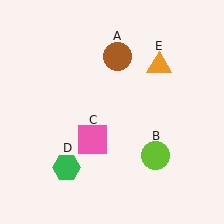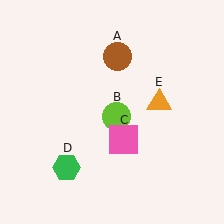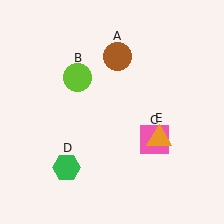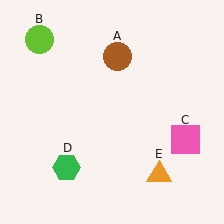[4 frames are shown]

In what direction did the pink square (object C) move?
The pink square (object C) moved right.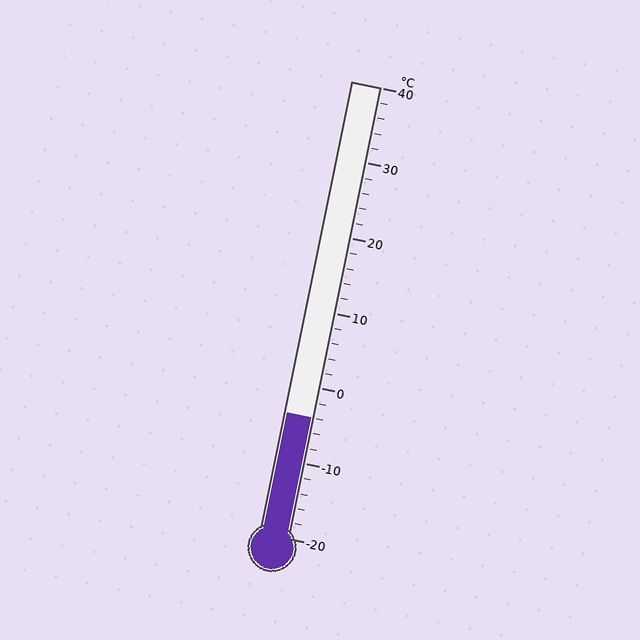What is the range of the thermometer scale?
The thermometer scale ranges from -20°C to 40°C.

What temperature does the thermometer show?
The thermometer shows approximately -4°C.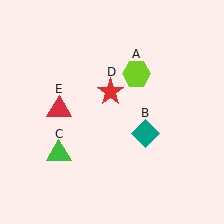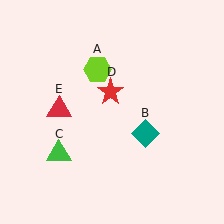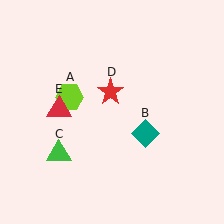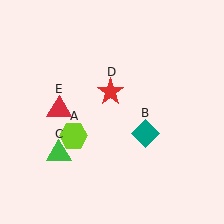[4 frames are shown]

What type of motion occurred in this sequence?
The lime hexagon (object A) rotated counterclockwise around the center of the scene.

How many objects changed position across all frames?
1 object changed position: lime hexagon (object A).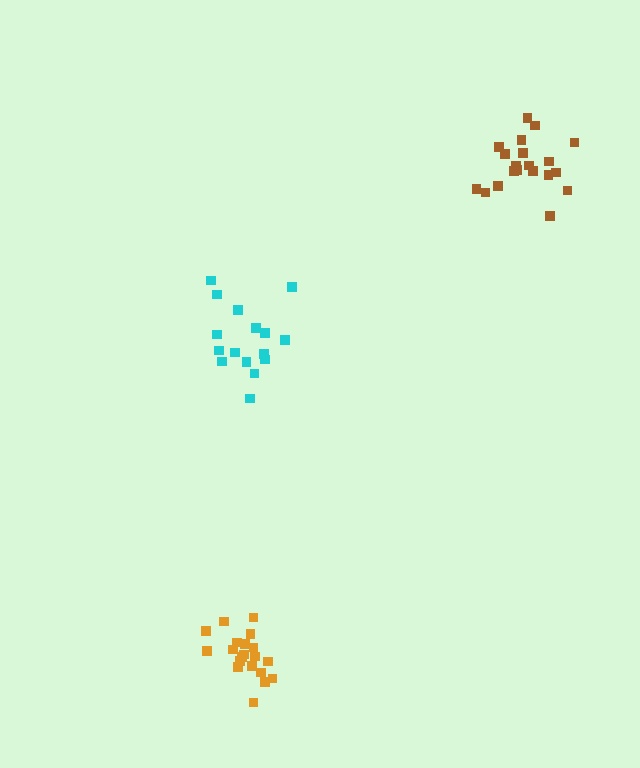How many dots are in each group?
Group 1: 21 dots, Group 2: 20 dots, Group 3: 16 dots (57 total).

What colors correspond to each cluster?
The clusters are colored: brown, orange, cyan.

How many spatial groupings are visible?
There are 3 spatial groupings.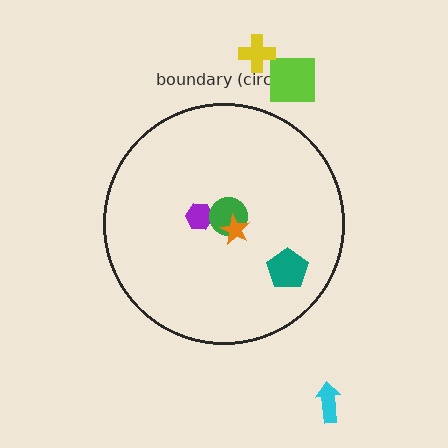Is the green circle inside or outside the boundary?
Inside.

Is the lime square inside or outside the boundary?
Outside.